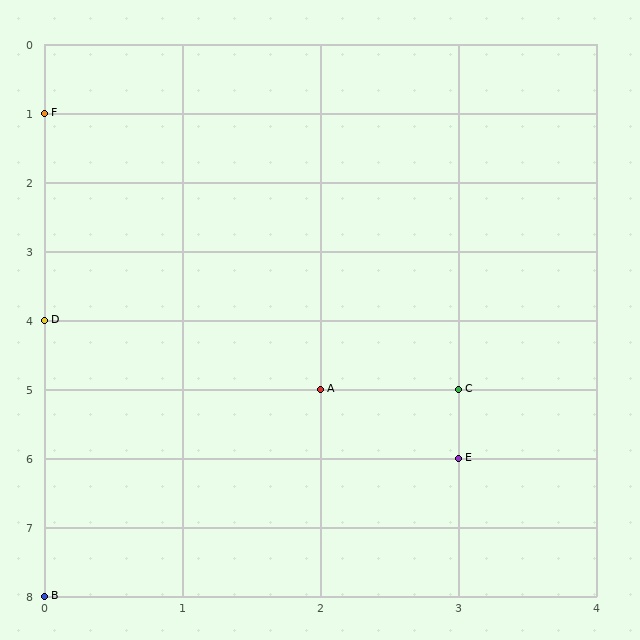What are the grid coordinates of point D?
Point D is at grid coordinates (0, 4).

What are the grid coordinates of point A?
Point A is at grid coordinates (2, 5).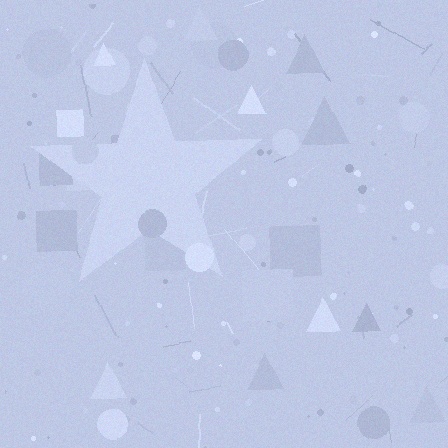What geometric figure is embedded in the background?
A star is embedded in the background.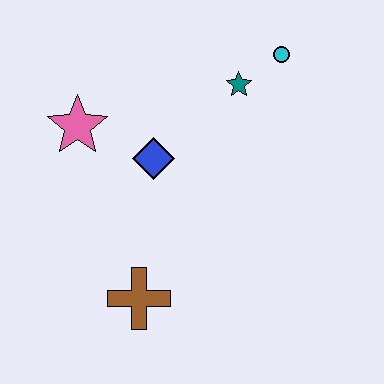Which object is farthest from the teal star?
The brown cross is farthest from the teal star.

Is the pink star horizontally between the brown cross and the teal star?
No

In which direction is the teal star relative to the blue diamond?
The teal star is to the right of the blue diamond.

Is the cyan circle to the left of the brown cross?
No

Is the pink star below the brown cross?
No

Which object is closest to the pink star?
The blue diamond is closest to the pink star.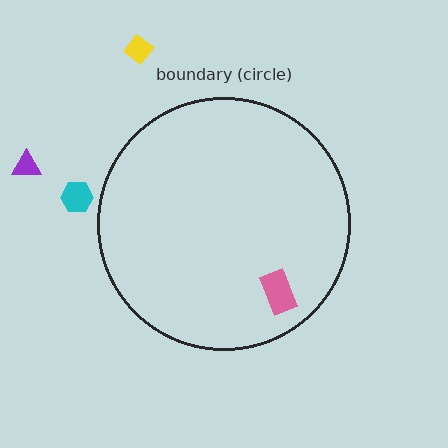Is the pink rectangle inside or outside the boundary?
Inside.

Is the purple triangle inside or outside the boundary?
Outside.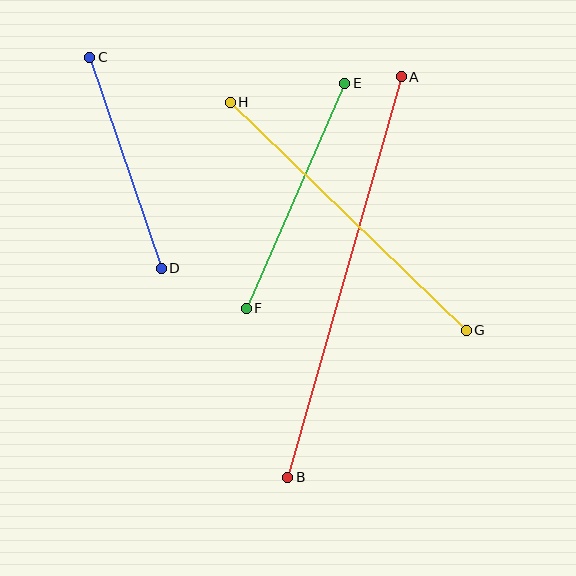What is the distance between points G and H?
The distance is approximately 328 pixels.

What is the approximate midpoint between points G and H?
The midpoint is at approximately (348, 216) pixels.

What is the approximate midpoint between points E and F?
The midpoint is at approximately (295, 196) pixels.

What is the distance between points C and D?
The distance is approximately 223 pixels.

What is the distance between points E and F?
The distance is approximately 246 pixels.